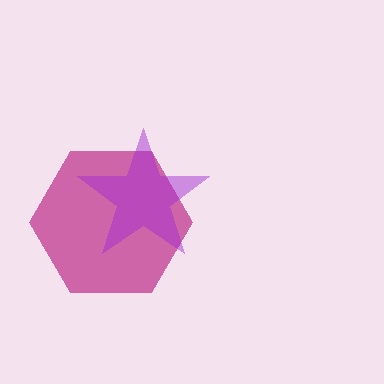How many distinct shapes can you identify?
There are 2 distinct shapes: a magenta hexagon, a purple star.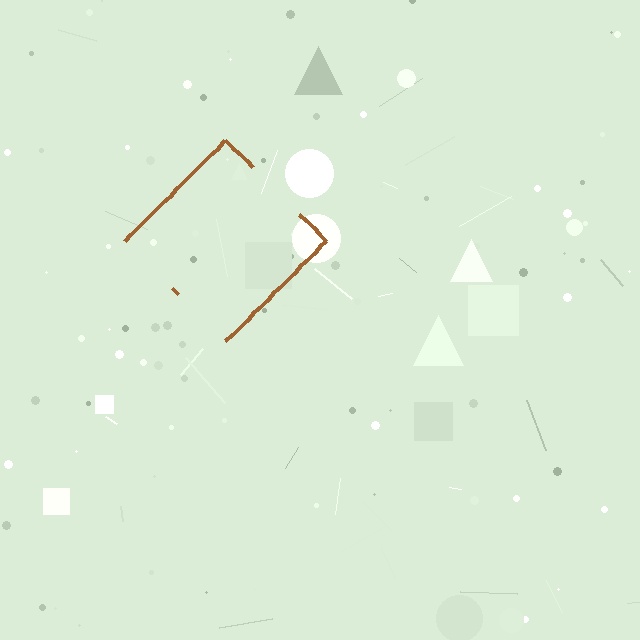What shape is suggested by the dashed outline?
The dashed outline suggests a diamond.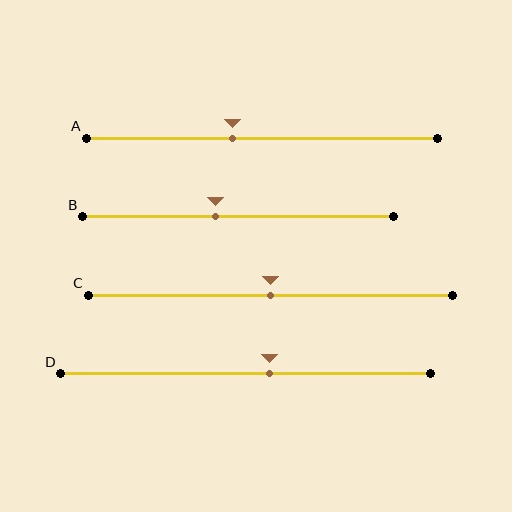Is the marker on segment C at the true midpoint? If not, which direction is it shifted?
Yes, the marker on segment C is at the true midpoint.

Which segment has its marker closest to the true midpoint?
Segment C has its marker closest to the true midpoint.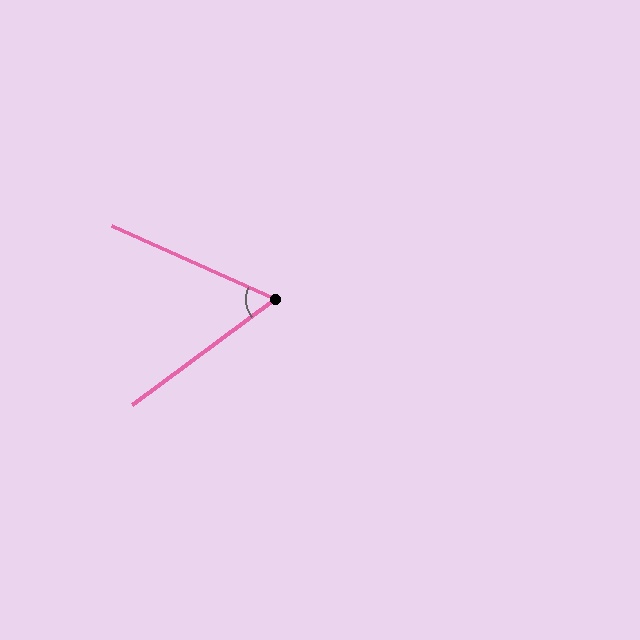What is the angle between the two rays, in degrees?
Approximately 61 degrees.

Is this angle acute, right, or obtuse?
It is acute.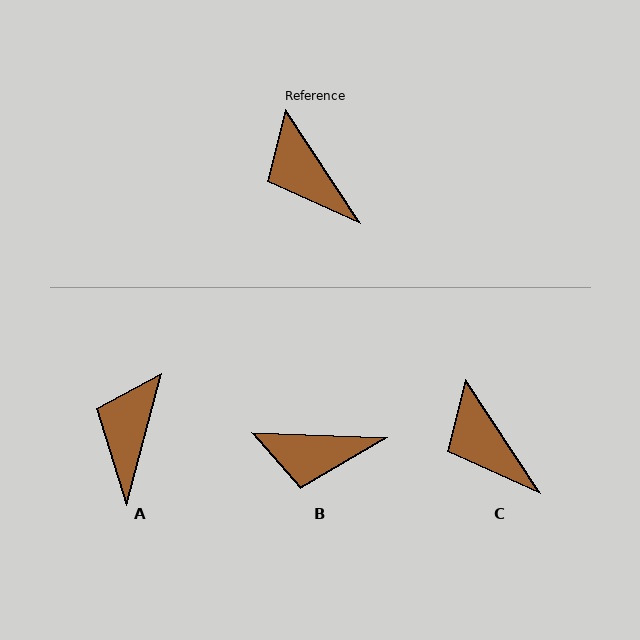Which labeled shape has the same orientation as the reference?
C.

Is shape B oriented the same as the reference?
No, it is off by about 55 degrees.